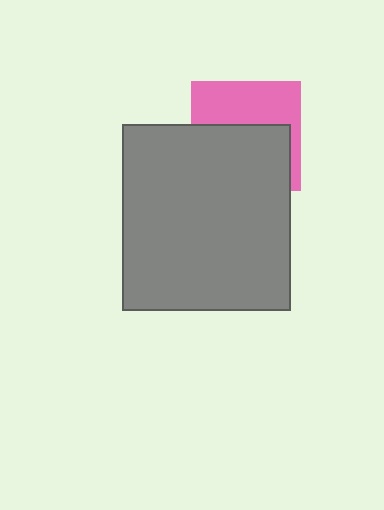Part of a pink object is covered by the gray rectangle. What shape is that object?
It is a square.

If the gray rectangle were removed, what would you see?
You would see the complete pink square.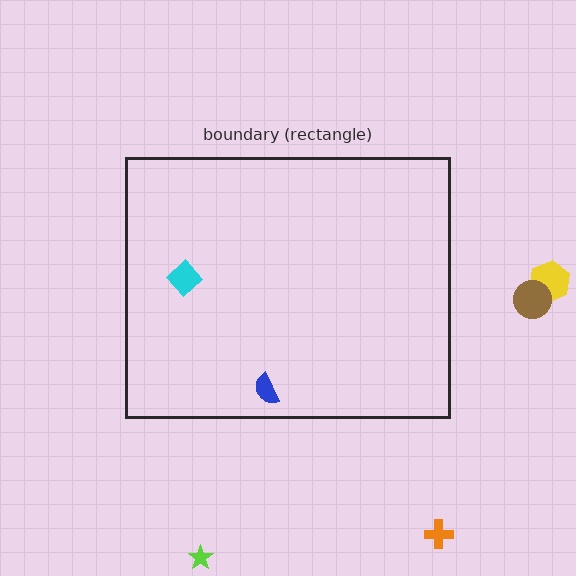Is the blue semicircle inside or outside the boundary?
Inside.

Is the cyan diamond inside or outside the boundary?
Inside.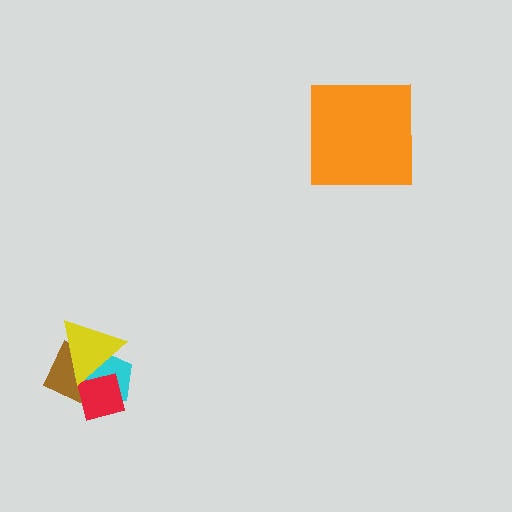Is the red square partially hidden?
Yes, it is partially covered by another shape.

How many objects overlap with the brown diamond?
3 objects overlap with the brown diamond.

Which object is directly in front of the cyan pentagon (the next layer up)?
The red square is directly in front of the cyan pentagon.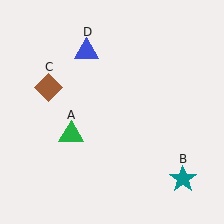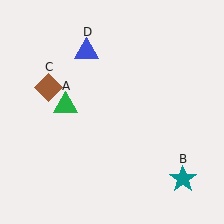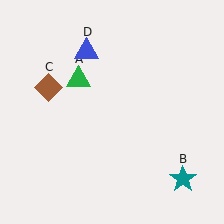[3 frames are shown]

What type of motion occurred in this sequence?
The green triangle (object A) rotated clockwise around the center of the scene.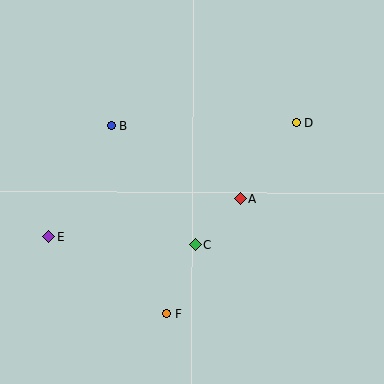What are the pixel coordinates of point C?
Point C is at (195, 245).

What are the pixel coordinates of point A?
Point A is at (240, 199).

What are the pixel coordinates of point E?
Point E is at (49, 237).